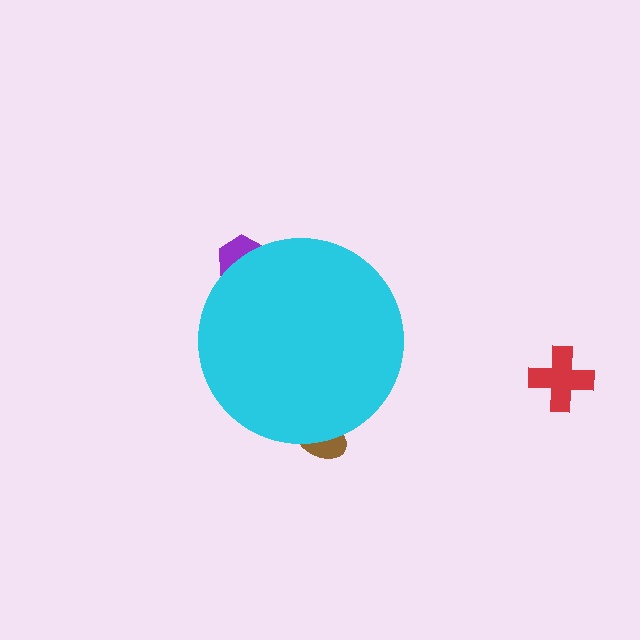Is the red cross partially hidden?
No, the red cross is fully visible.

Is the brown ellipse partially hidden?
Yes, the brown ellipse is partially hidden behind the cyan circle.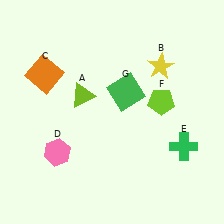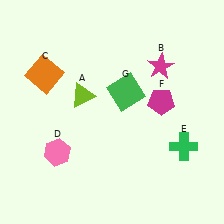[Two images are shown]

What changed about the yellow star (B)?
In Image 1, B is yellow. In Image 2, it changed to magenta.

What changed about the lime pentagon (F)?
In Image 1, F is lime. In Image 2, it changed to magenta.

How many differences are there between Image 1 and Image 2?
There are 2 differences between the two images.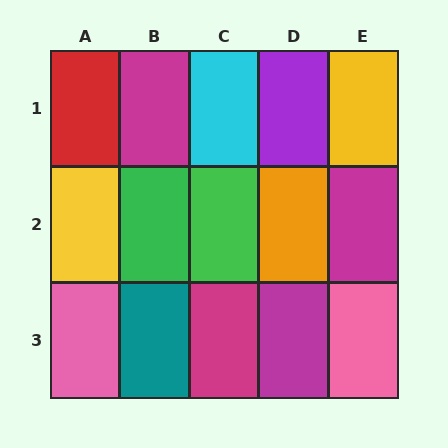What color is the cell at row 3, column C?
Magenta.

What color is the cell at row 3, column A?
Pink.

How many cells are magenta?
4 cells are magenta.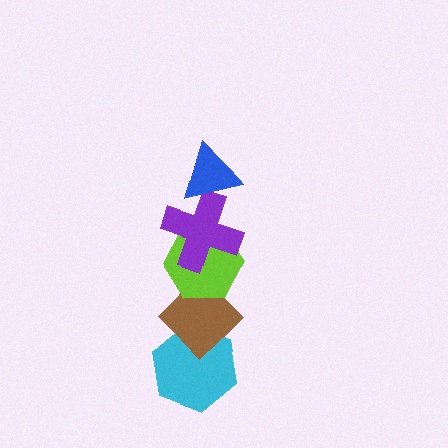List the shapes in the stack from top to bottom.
From top to bottom: the blue triangle, the purple cross, the lime hexagon, the brown diamond, the cyan hexagon.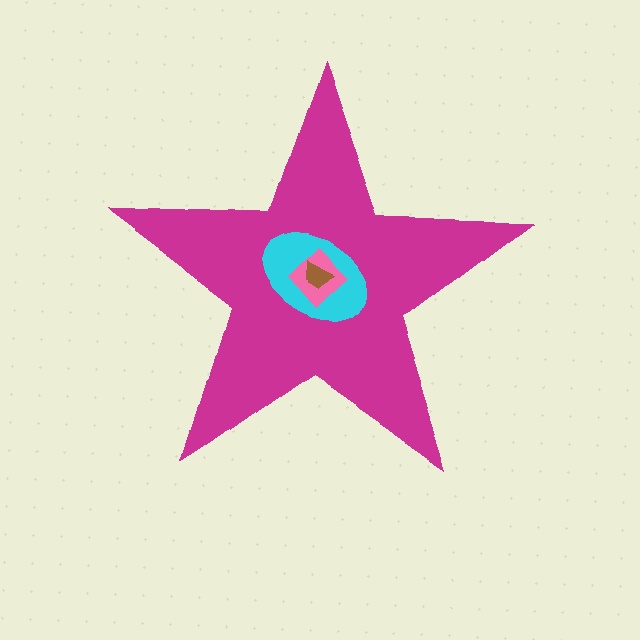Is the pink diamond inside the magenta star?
Yes.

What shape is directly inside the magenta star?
The cyan ellipse.